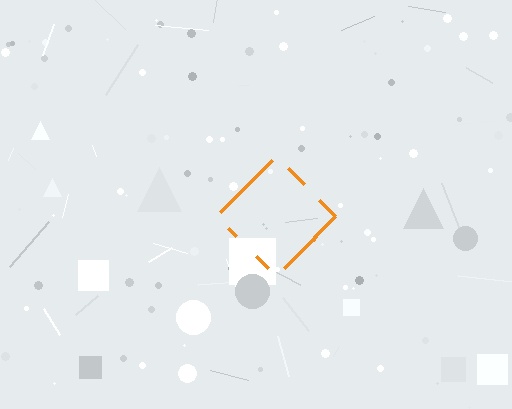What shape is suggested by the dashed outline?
The dashed outline suggests a diamond.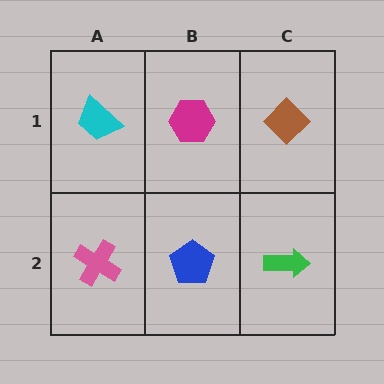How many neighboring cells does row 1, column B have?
3.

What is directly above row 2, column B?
A magenta hexagon.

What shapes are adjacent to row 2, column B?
A magenta hexagon (row 1, column B), a pink cross (row 2, column A), a green arrow (row 2, column C).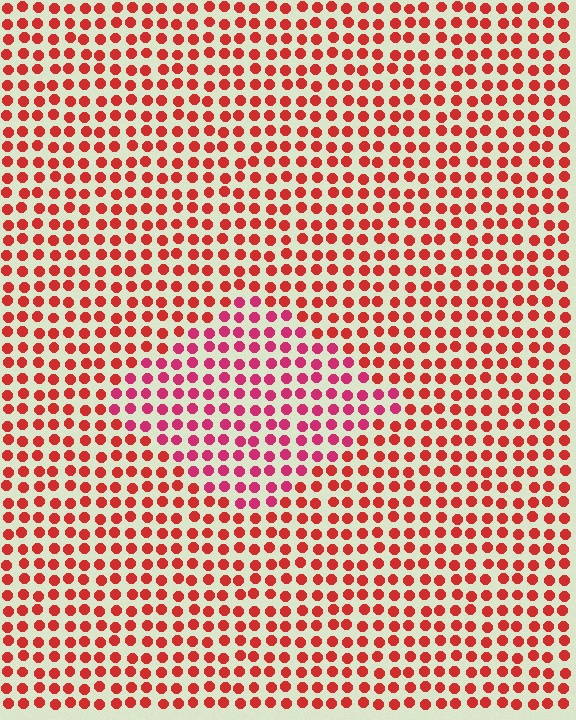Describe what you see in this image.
The image is filled with small red elements in a uniform arrangement. A diamond-shaped region is visible where the elements are tinted to a slightly different hue, forming a subtle color boundary.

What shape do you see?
I see a diamond.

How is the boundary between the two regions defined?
The boundary is defined purely by a slight shift in hue (about 26 degrees). Spacing, size, and orientation are identical on both sides.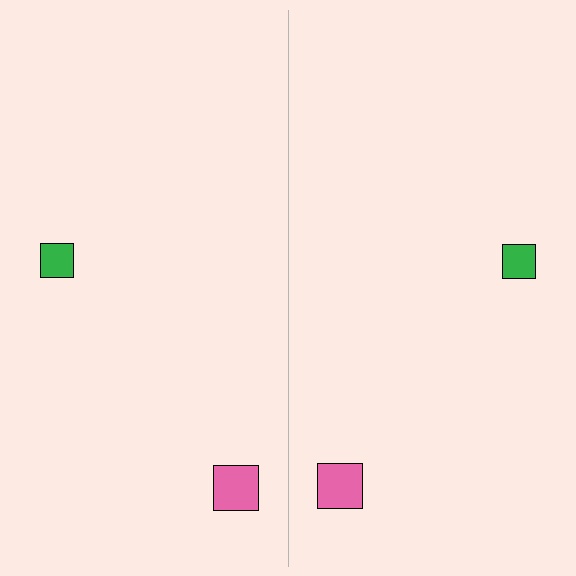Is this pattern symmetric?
Yes, this pattern has bilateral (reflection) symmetry.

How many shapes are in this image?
There are 4 shapes in this image.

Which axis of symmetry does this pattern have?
The pattern has a vertical axis of symmetry running through the center of the image.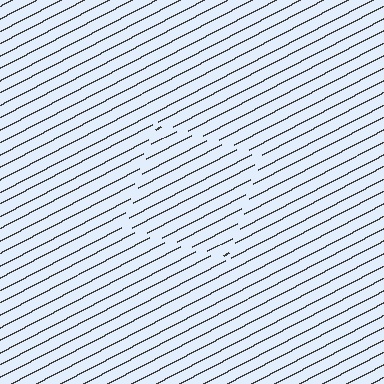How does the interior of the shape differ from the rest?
The interior of the shape contains the same grating, shifted by half a period — the contour is defined by the phase discontinuity where line-ends from the inner and outer gratings abut.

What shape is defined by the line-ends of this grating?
An illusory square. The interior of the shape contains the same grating, shifted by half a period — the contour is defined by the phase discontinuity where line-ends from the inner and outer gratings abut.